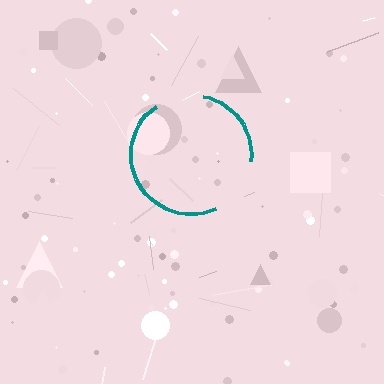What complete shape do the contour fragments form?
The contour fragments form a circle.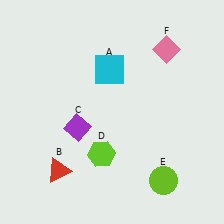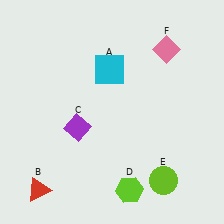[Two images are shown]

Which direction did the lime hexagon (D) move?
The lime hexagon (D) moved down.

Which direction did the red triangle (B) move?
The red triangle (B) moved left.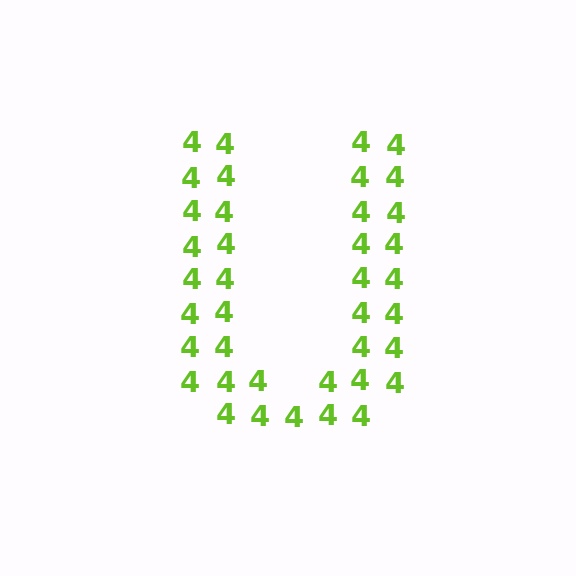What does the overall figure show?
The overall figure shows the letter U.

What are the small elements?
The small elements are digit 4's.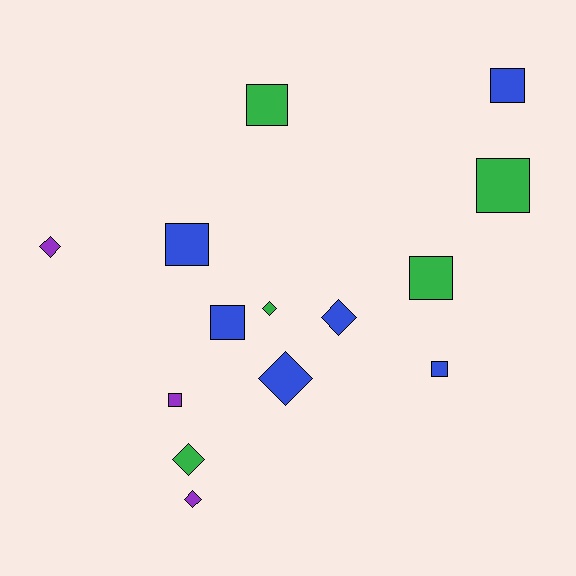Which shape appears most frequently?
Square, with 8 objects.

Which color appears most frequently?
Blue, with 6 objects.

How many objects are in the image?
There are 14 objects.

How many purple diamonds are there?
There are 2 purple diamonds.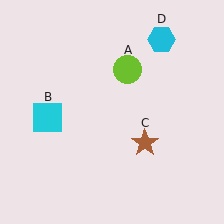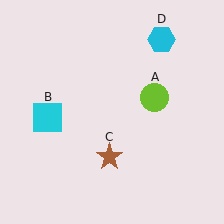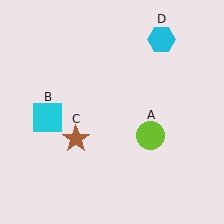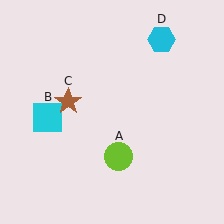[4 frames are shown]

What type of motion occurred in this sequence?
The lime circle (object A), brown star (object C) rotated clockwise around the center of the scene.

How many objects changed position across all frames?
2 objects changed position: lime circle (object A), brown star (object C).